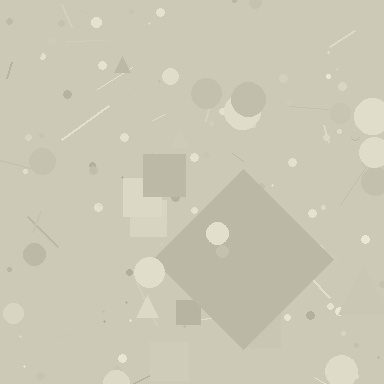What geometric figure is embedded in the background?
A diamond is embedded in the background.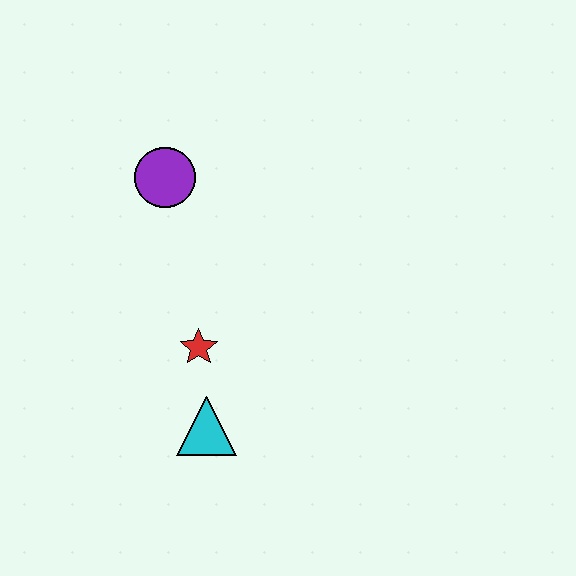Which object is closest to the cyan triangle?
The red star is closest to the cyan triangle.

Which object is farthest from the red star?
The purple circle is farthest from the red star.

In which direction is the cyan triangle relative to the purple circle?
The cyan triangle is below the purple circle.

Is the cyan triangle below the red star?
Yes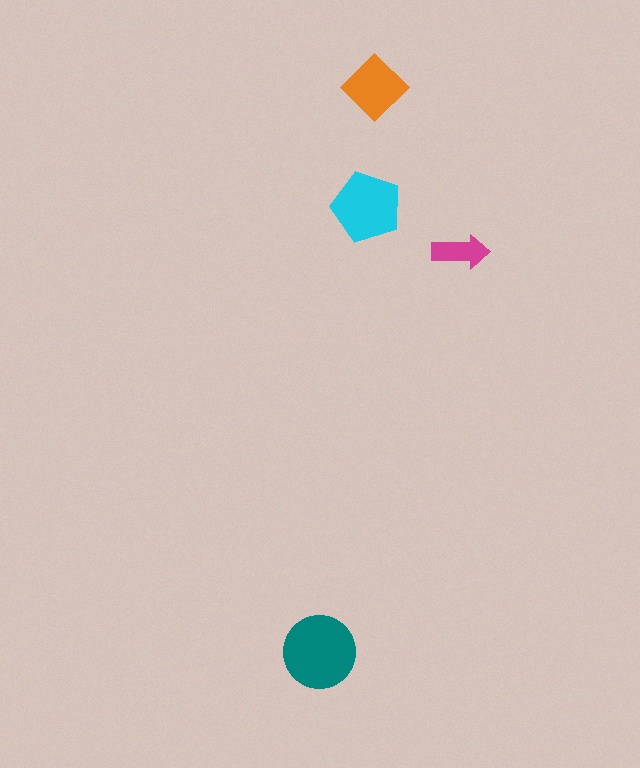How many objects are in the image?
There are 4 objects in the image.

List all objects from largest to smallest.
The teal circle, the cyan pentagon, the orange diamond, the magenta arrow.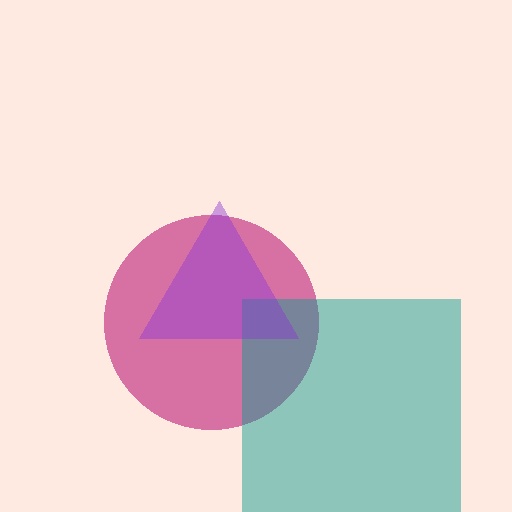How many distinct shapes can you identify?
There are 3 distinct shapes: a magenta circle, a teal square, a purple triangle.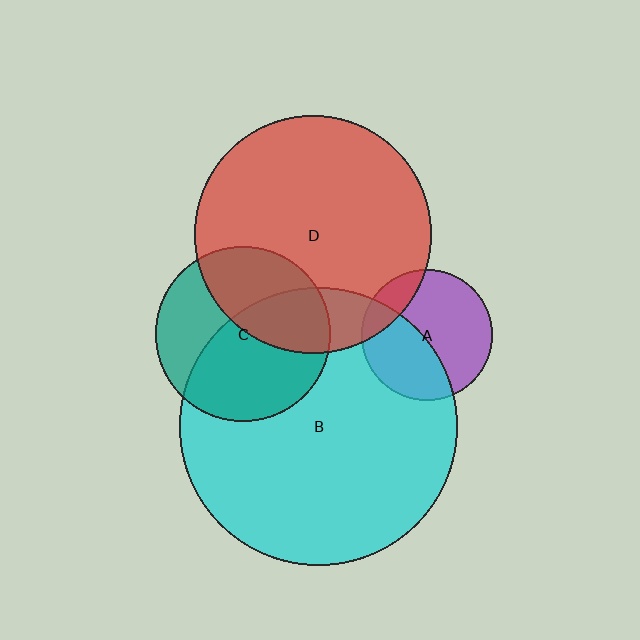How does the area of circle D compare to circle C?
Approximately 1.8 times.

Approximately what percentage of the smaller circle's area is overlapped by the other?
Approximately 20%.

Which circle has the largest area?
Circle B (cyan).